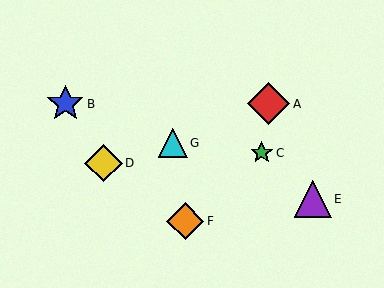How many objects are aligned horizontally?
2 objects (A, B) are aligned horizontally.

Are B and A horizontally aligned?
Yes, both are at y≈104.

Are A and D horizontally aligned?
No, A is at y≈104 and D is at y≈163.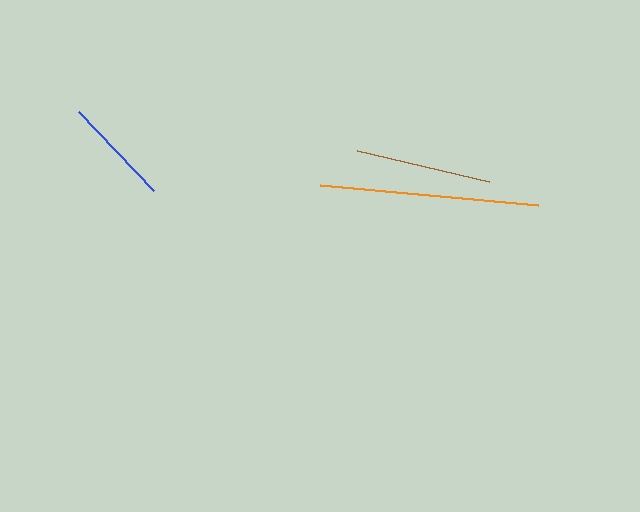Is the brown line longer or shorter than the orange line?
The orange line is longer than the brown line.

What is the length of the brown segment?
The brown segment is approximately 136 pixels long.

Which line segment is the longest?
The orange line is the longest at approximately 219 pixels.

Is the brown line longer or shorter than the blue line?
The brown line is longer than the blue line.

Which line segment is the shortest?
The blue line is the shortest at approximately 109 pixels.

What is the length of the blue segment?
The blue segment is approximately 109 pixels long.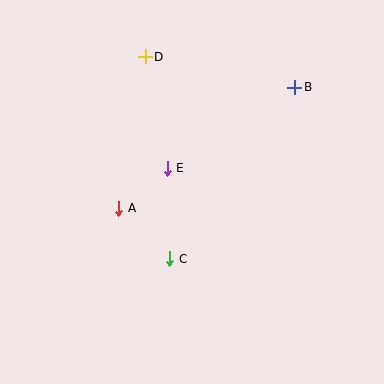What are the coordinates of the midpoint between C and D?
The midpoint between C and D is at (157, 158).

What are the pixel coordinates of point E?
Point E is at (167, 168).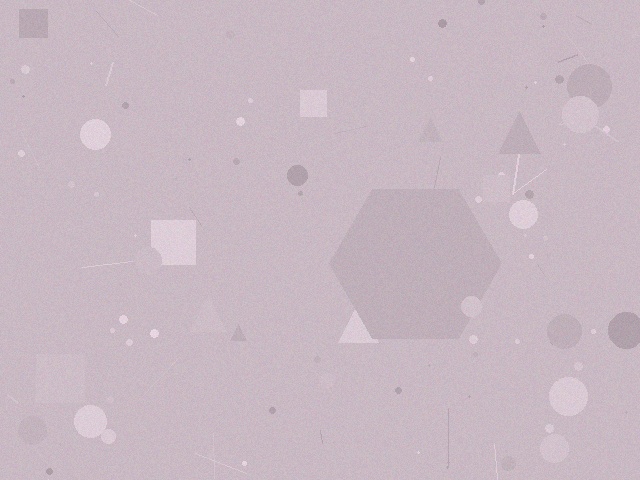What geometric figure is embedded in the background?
A hexagon is embedded in the background.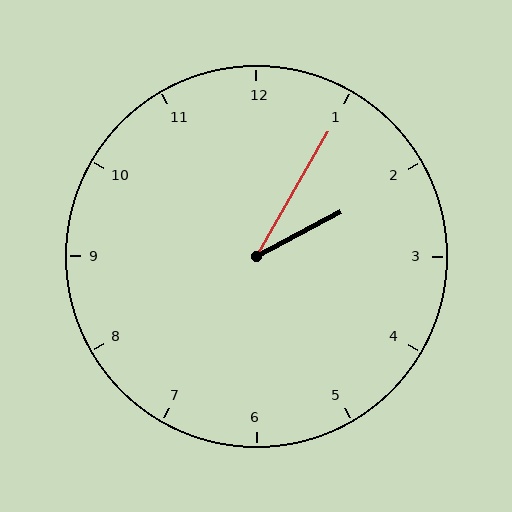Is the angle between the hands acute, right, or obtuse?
It is acute.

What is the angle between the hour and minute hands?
Approximately 32 degrees.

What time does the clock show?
2:05.